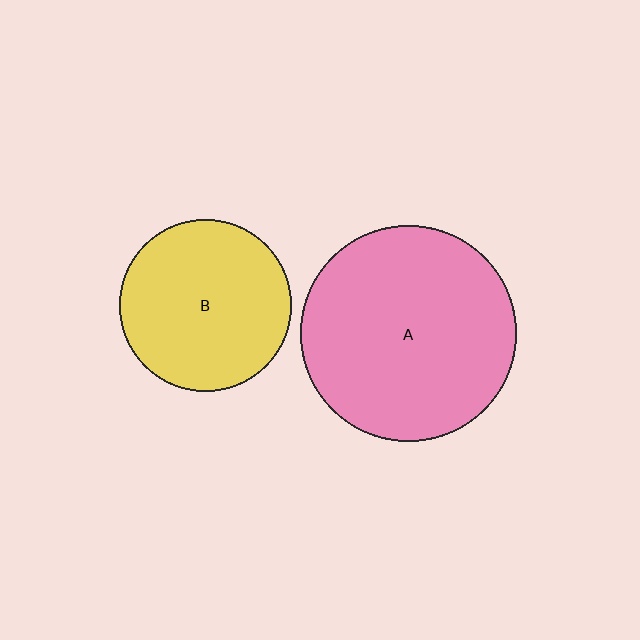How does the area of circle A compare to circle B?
Approximately 1.6 times.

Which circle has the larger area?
Circle A (pink).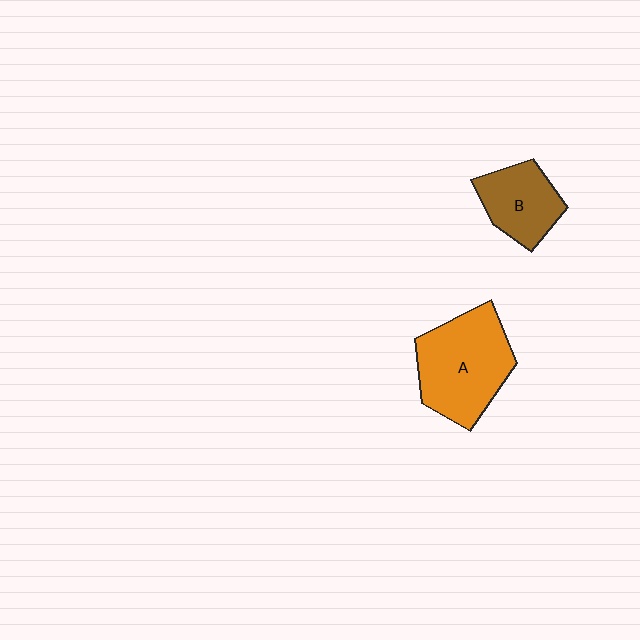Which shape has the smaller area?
Shape B (brown).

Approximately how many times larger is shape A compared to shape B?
Approximately 1.6 times.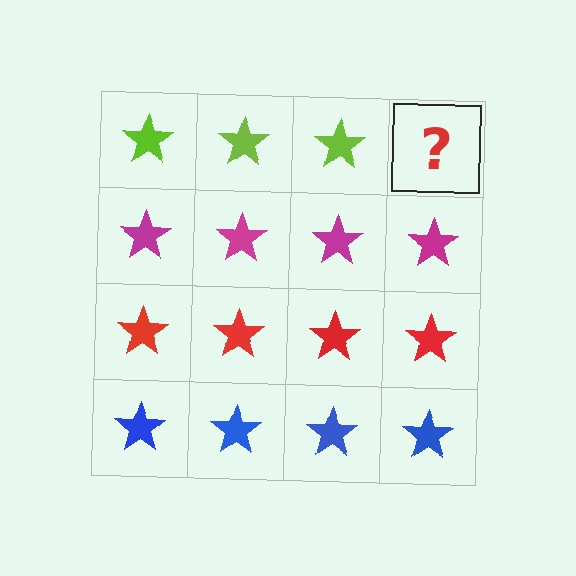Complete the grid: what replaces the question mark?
The question mark should be replaced with a lime star.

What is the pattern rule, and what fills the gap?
The rule is that each row has a consistent color. The gap should be filled with a lime star.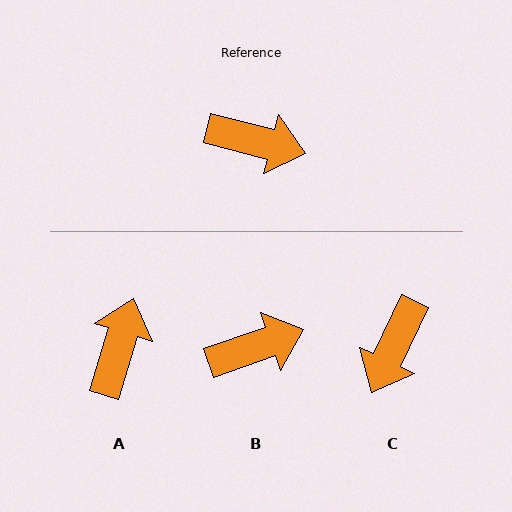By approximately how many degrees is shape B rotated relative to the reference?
Approximately 33 degrees counter-clockwise.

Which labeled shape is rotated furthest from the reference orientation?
C, about 101 degrees away.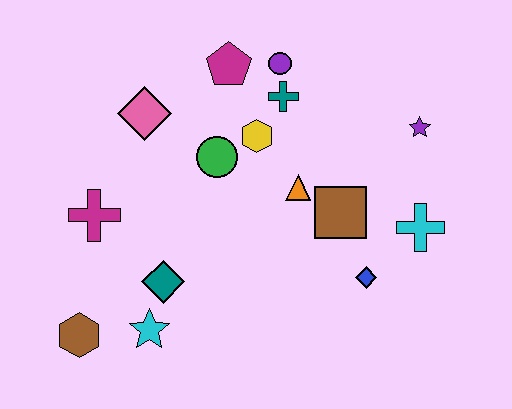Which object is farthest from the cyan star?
The purple star is farthest from the cyan star.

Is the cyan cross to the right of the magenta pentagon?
Yes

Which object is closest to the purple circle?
The teal cross is closest to the purple circle.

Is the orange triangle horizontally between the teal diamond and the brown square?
Yes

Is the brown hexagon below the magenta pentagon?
Yes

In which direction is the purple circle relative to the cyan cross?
The purple circle is above the cyan cross.